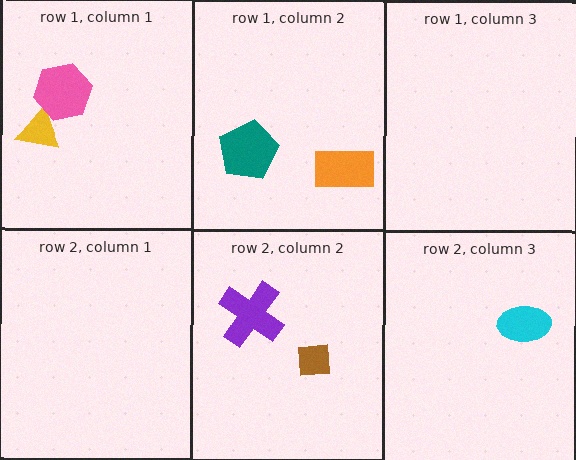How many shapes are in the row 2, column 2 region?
2.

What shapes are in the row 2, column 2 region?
The brown square, the purple cross.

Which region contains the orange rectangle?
The row 1, column 2 region.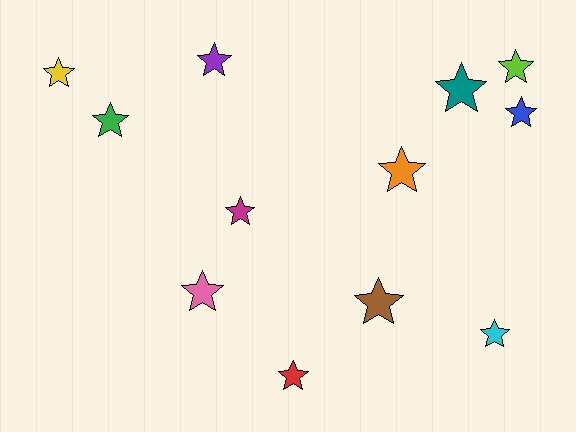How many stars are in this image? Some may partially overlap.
There are 12 stars.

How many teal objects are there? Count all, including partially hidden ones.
There is 1 teal object.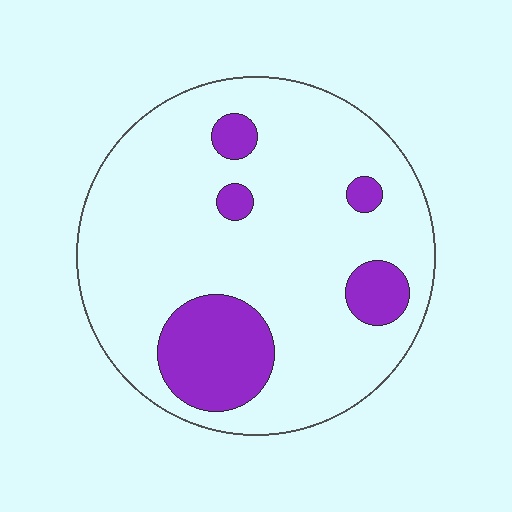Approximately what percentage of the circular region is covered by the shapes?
Approximately 20%.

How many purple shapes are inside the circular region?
5.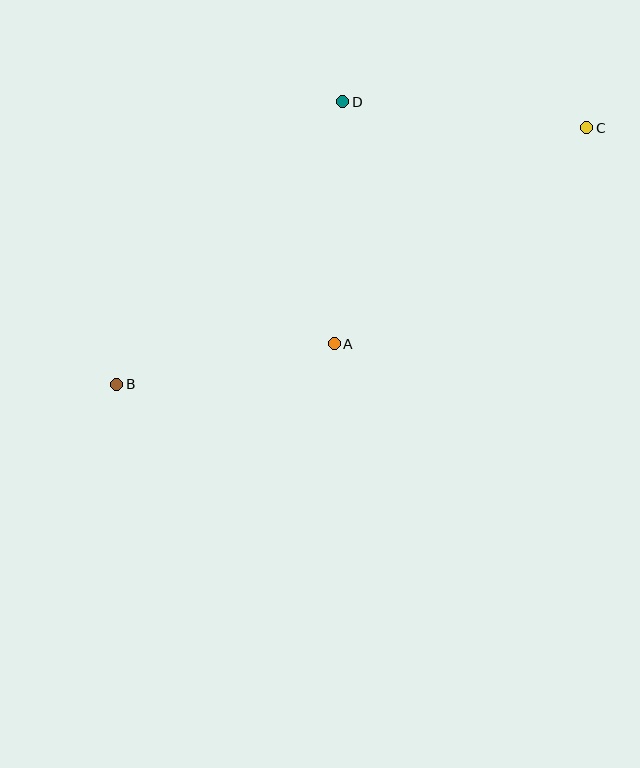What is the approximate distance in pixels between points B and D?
The distance between B and D is approximately 362 pixels.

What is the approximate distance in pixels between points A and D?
The distance between A and D is approximately 242 pixels.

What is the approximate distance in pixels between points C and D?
The distance between C and D is approximately 246 pixels.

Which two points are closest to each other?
Points A and B are closest to each other.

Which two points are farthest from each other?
Points B and C are farthest from each other.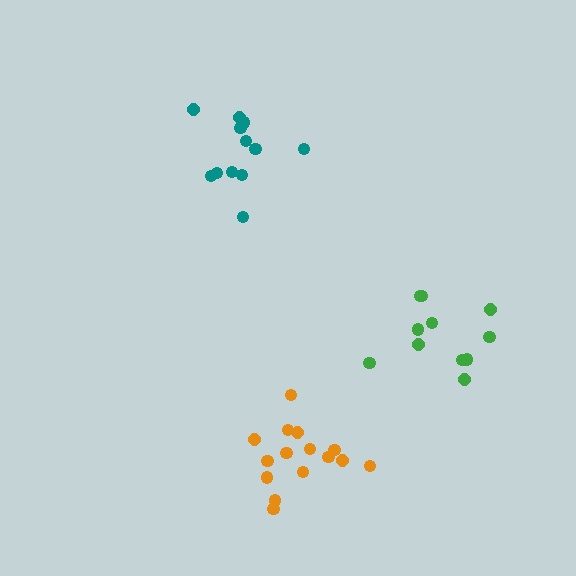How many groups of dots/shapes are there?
There are 3 groups.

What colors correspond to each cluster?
The clusters are colored: green, teal, orange.